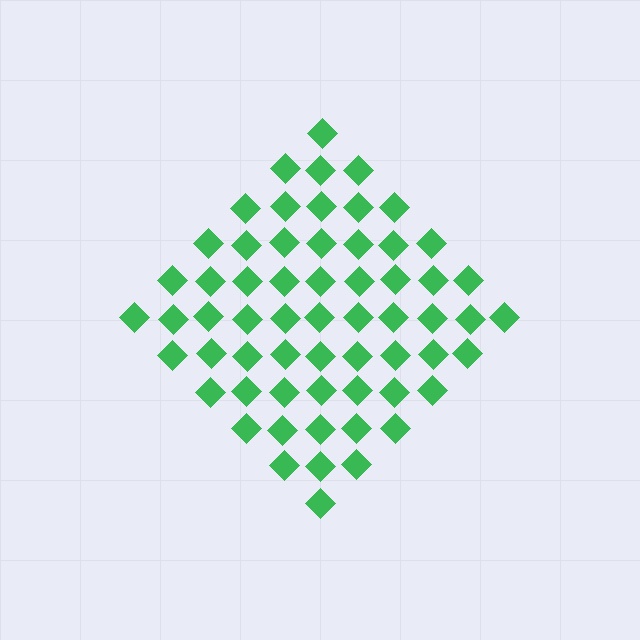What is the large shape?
The large shape is a diamond.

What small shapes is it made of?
It is made of small diamonds.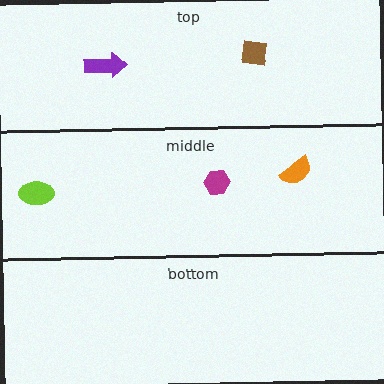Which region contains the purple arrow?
The top region.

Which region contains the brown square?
The top region.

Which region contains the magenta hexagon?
The middle region.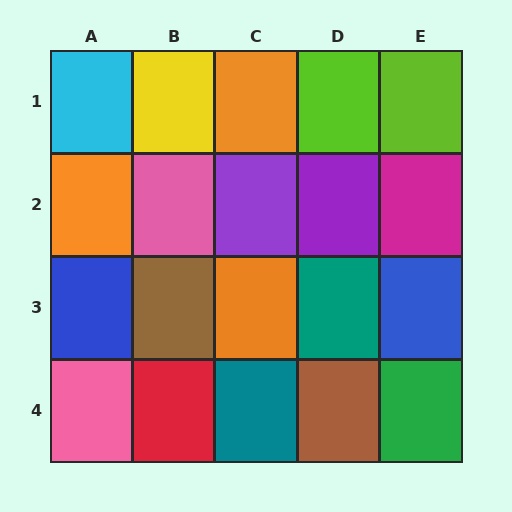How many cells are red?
1 cell is red.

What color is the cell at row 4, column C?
Teal.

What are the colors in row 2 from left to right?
Orange, pink, purple, purple, magenta.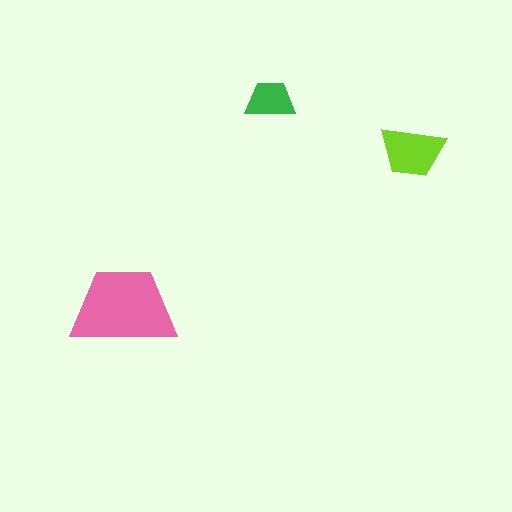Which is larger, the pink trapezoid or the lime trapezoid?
The pink one.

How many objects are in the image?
There are 3 objects in the image.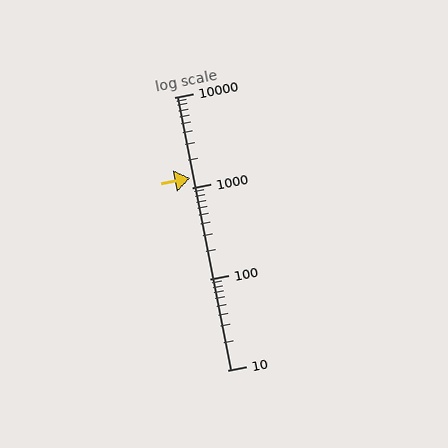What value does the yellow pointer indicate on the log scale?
The pointer indicates approximately 1300.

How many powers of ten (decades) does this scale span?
The scale spans 3 decades, from 10 to 10000.